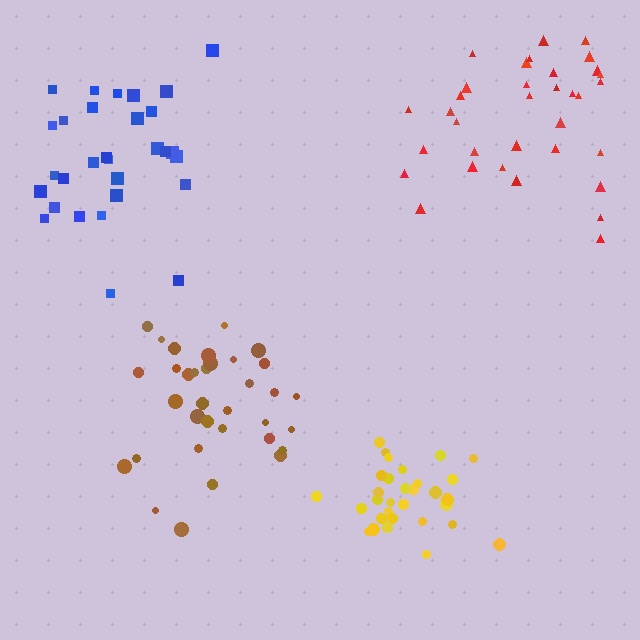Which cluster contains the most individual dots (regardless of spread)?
Brown (34).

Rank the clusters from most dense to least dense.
yellow, brown, red, blue.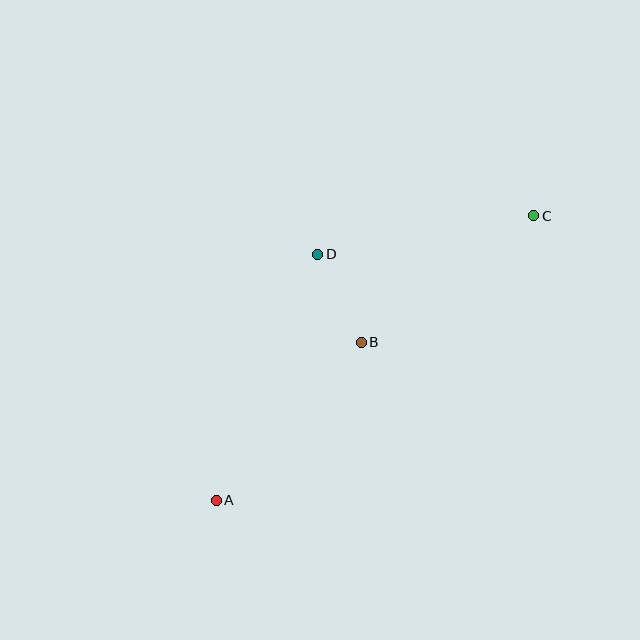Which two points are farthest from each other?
Points A and C are farthest from each other.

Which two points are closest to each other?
Points B and D are closest to each other.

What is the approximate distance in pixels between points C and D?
The distance between C and D is approximately 219 pixels.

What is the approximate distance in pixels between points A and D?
The distance between A and D is approximately 266 pixels.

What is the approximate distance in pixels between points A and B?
The distance between A and B is approximately 214 pixels.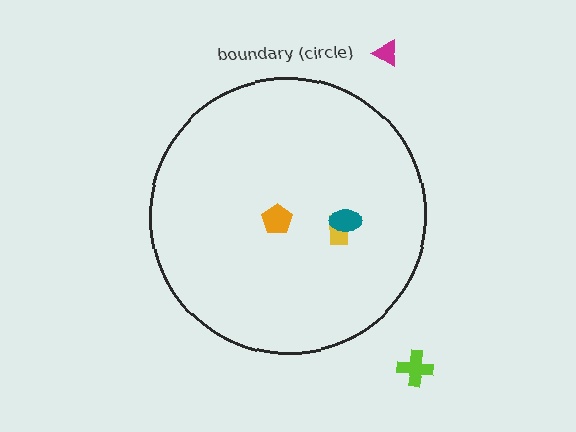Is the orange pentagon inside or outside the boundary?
Inside.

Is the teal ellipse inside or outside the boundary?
Inside.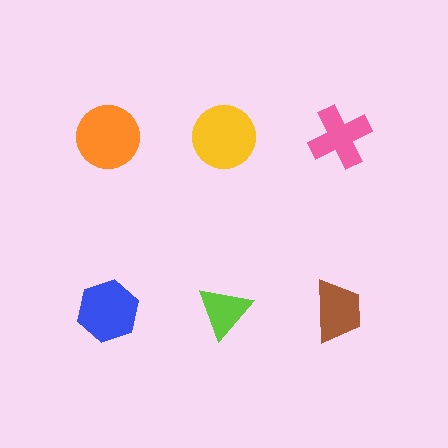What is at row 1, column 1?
An orange circle.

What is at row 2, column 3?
A brown trapezoid.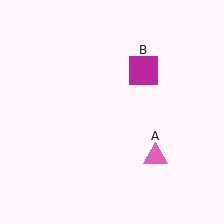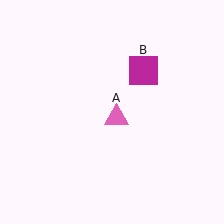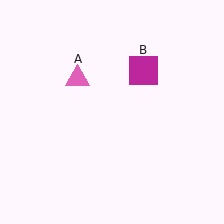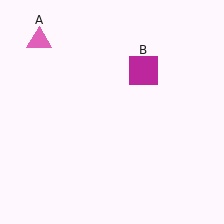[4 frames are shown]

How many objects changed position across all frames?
1 object changed position: pink triangle (object A).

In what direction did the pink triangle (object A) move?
The pink triangle (object A) moved up and to the left.